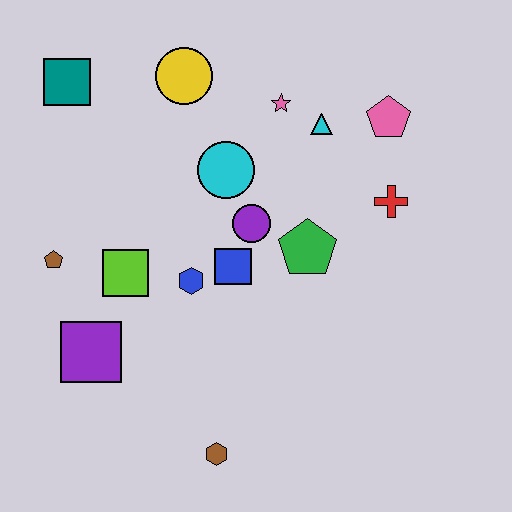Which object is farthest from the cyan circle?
The brown hexagon is farthest from the cyan circle.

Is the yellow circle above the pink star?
Yes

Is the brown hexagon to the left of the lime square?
No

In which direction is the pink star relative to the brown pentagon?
The pink star is to the right of the brown pentagon.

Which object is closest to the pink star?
The cyan triangle is closest to the pink star.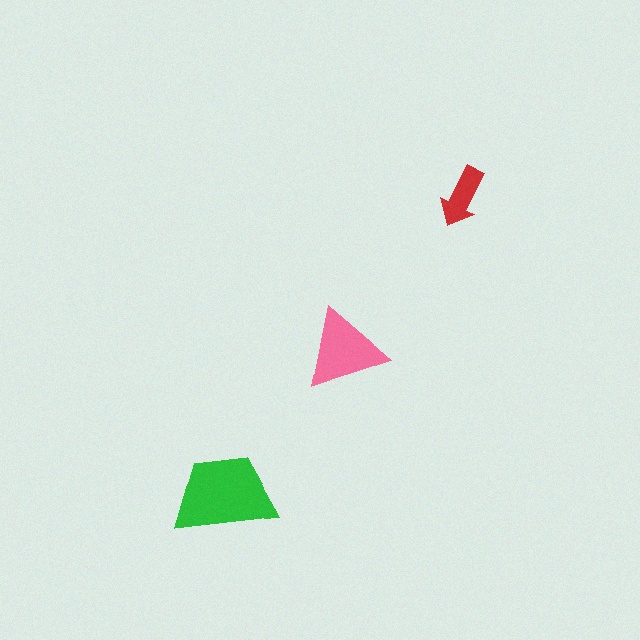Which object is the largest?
The green trapezoid.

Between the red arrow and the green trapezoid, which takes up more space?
The green trapezoid.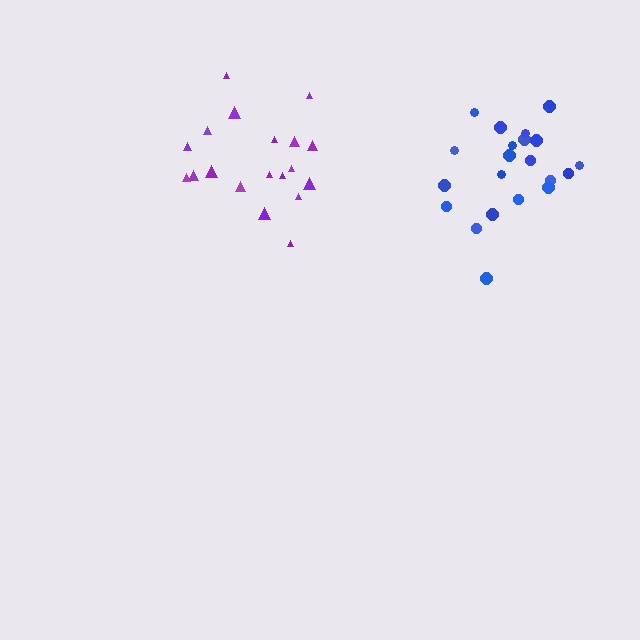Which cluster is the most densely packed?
Blue.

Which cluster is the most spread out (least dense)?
Purple.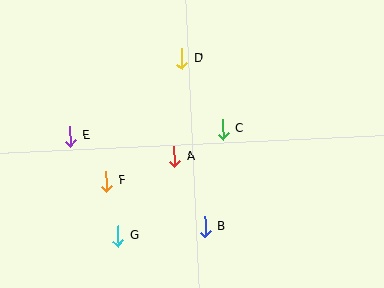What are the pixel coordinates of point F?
Point F is at (106, 181).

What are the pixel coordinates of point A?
Point A is at (174, 157).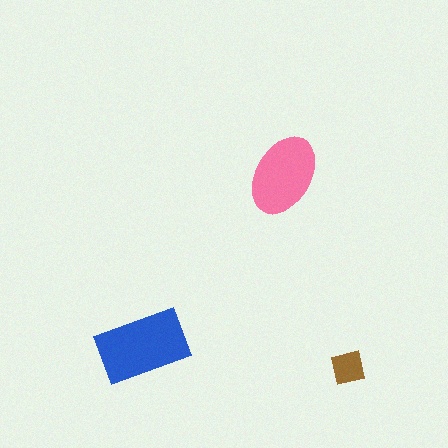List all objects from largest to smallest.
The blue rectangle, the pink ellipse, the brown square.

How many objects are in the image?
There are 3 objects in the image.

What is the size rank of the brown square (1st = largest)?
3rd.